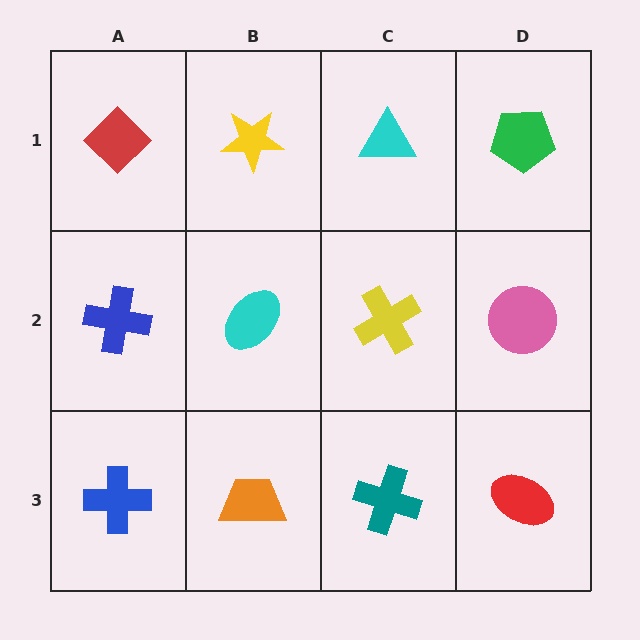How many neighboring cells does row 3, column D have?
2.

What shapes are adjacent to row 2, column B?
A yellow star (row 1, column B), an orange trapezoid (row 3, column B), a blue cross (row 2, column A), a yellow cross (row 2, column C).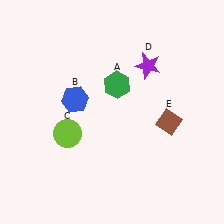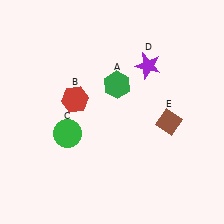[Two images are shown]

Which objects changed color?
B changed from blue to red. C changed from lime to green.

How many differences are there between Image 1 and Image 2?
There are 2 differences between the two images.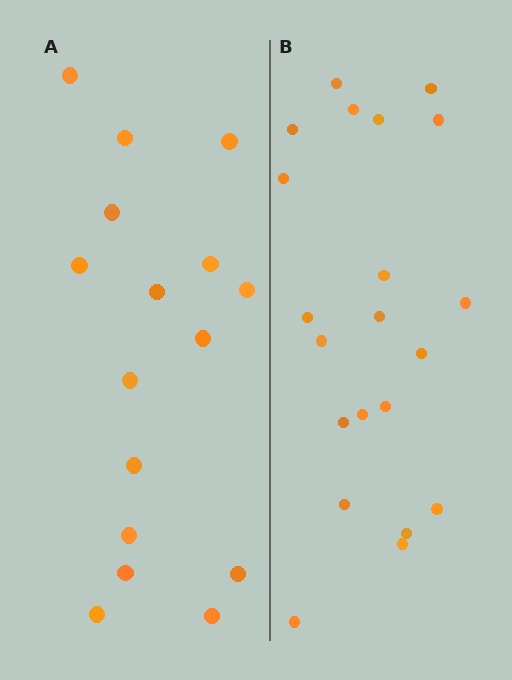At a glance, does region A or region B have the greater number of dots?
Region B (the right region) has more dots.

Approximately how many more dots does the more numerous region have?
Region B has about 5 more dots than region A.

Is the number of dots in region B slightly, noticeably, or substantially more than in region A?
Region B has noticeably more, but not dramatically so. The ratio is roughly 1.3 to 1.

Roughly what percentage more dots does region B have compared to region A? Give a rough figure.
About 30% more.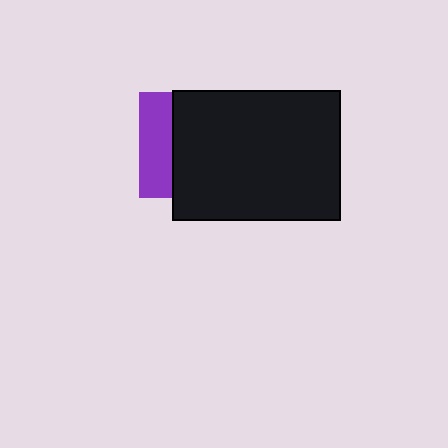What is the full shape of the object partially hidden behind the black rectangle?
The partially hidden object is a purple square.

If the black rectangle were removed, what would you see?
You would see the complete purple square.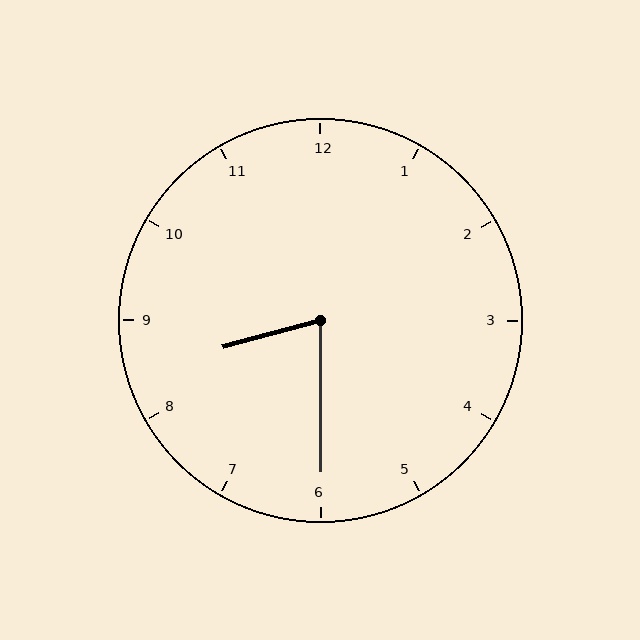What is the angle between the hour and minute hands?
Approximately 75 degrees.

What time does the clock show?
8:30.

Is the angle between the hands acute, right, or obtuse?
It is acute.